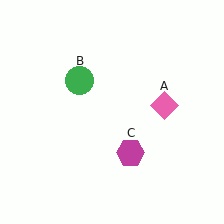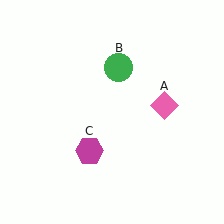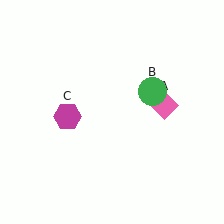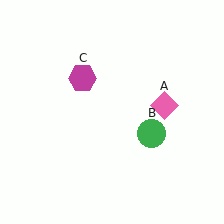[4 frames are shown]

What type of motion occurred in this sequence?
The green circle (object B), magenta hexagon (object C) rotated clockwise around the center of the scene.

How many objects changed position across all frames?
2 objects changed position: green circle (object B), magenta hexagon (object C).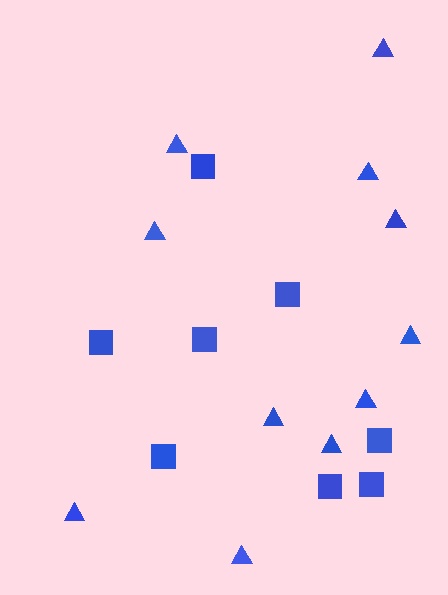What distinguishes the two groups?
There are 2 groups: one group of squares (8) and one group of triangles (11).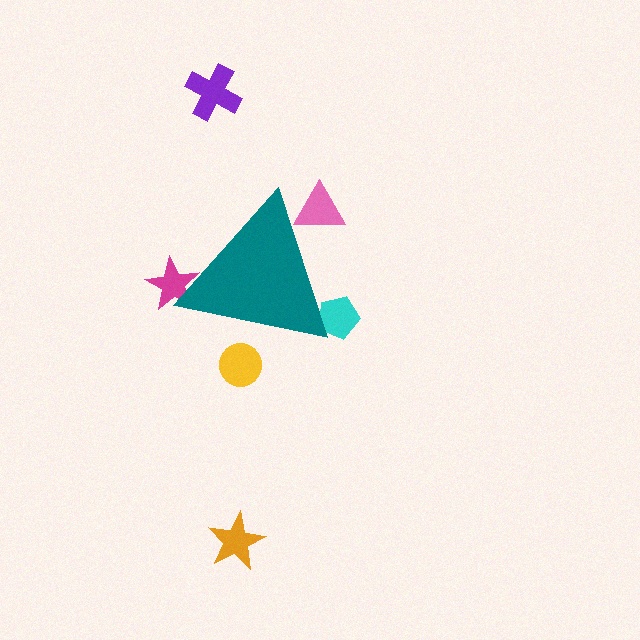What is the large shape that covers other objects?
A teal triangle.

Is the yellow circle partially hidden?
Yes, the yellow circle is partially hidden behind the teal triangle.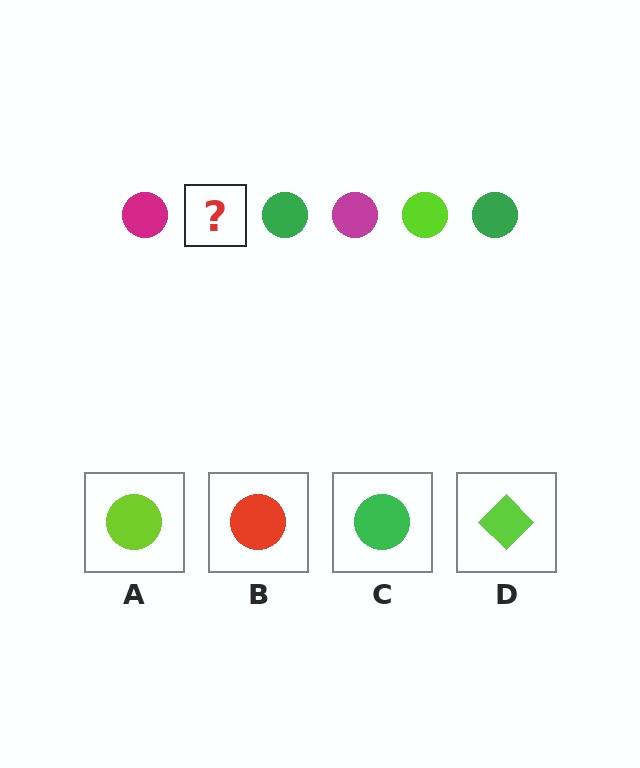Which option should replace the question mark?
Option A.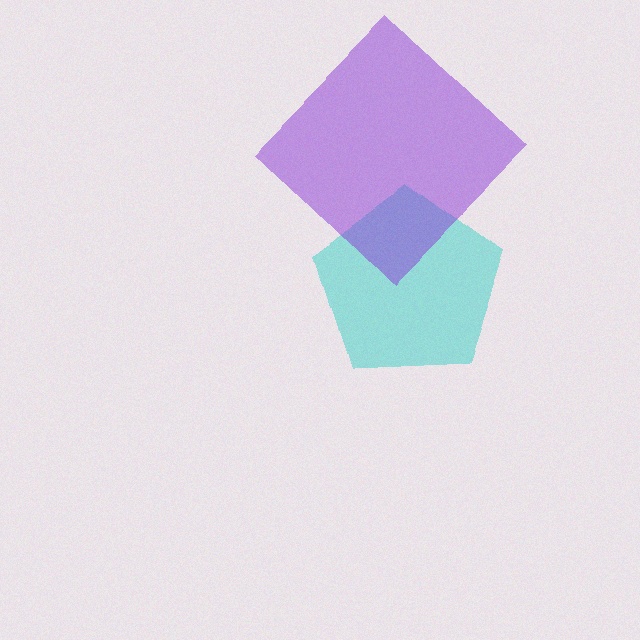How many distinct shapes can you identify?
There are 2 distinct shapes: a cyan pentagon, a purple diamond.